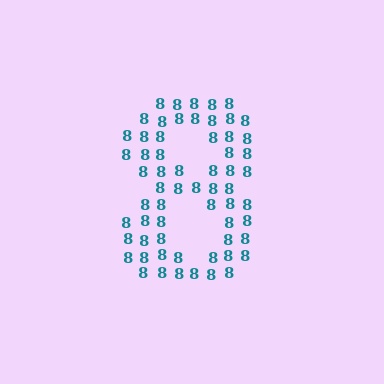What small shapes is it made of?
It is made of small digit 8's.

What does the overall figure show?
The overall figure shows the digit 8.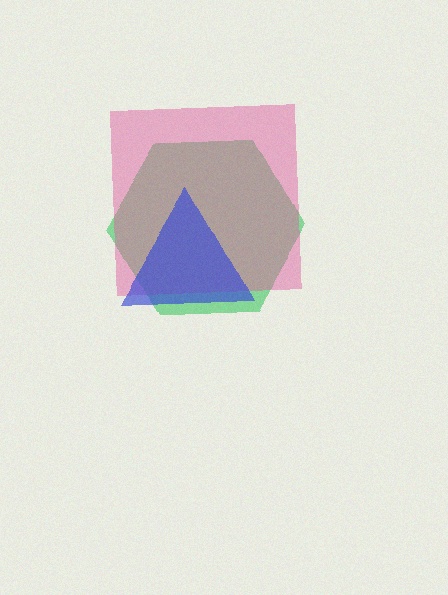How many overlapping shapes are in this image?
There are 3 overlapping shapes in the image.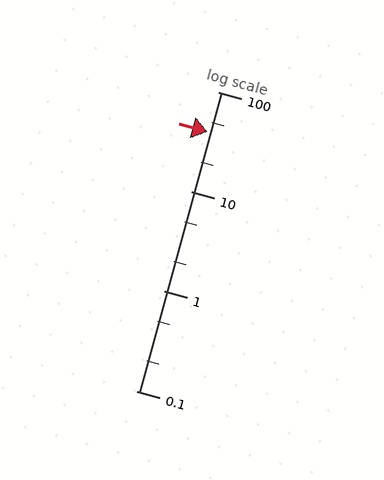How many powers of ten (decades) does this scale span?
The scale spans 3 decades, from 0.1 to 100.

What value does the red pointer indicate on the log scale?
The pointer indicates approximately 40.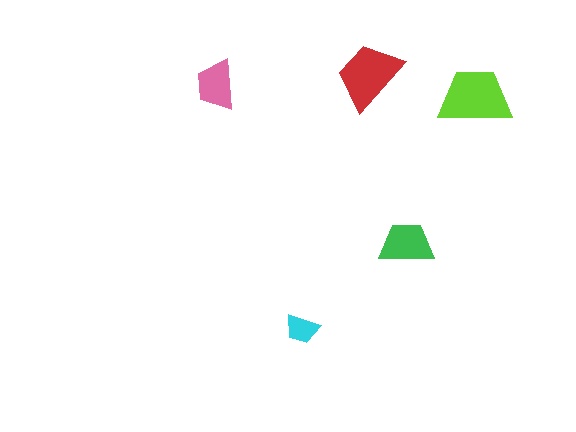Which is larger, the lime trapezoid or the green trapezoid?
The lime one.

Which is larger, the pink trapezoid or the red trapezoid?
The red one.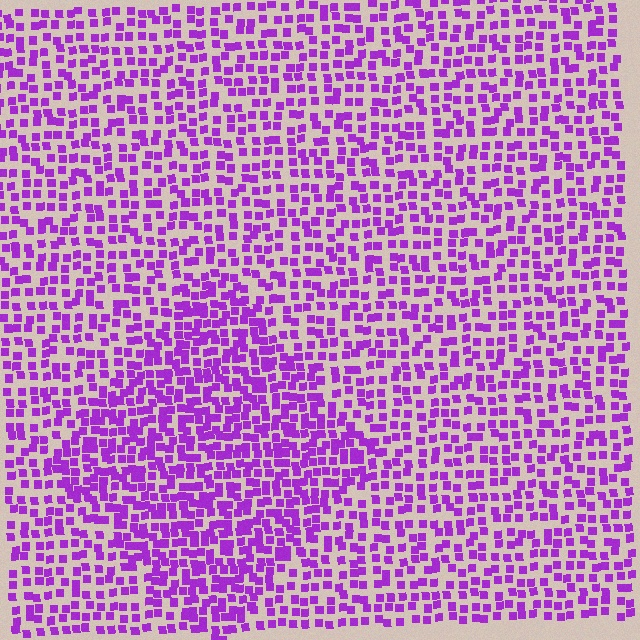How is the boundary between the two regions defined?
The boundary is defined by a change in element density (approximately 1.6x ratio). All elements are the same color, size, and shape.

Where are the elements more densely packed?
The elements are more densely packed inside the diamond boundary.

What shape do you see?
I see a diamond.